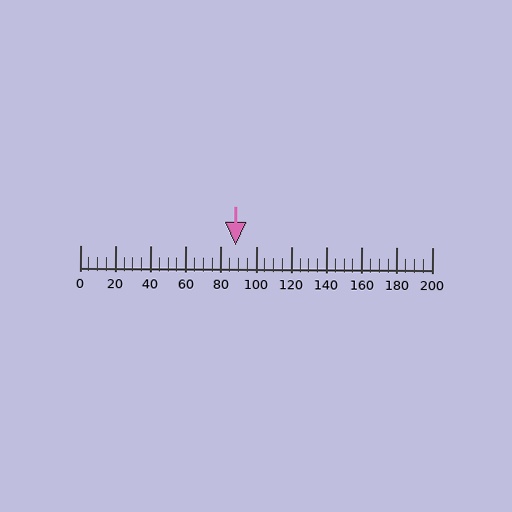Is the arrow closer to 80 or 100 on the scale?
The arrow is closer to 80.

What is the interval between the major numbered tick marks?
The major tick marks are spaced 20 units apart.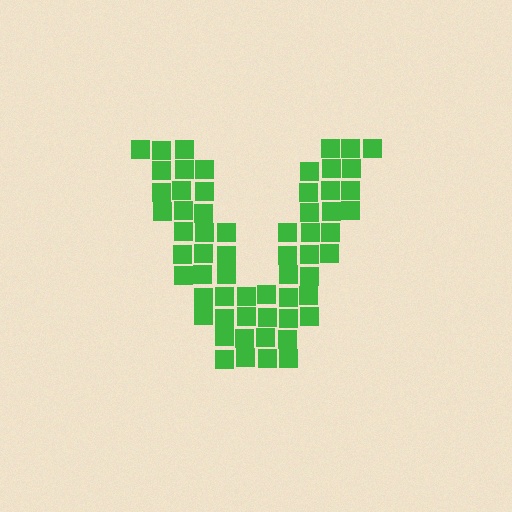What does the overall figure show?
The overall figure shows the letter V.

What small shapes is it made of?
It is made of small squares.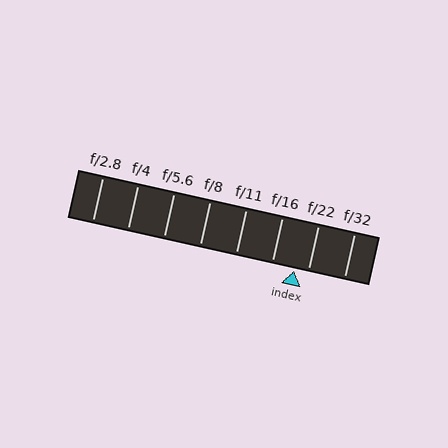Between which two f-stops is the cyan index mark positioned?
The index mark is between f/16 and f/22.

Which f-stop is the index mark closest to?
The index mark is closest to f/22.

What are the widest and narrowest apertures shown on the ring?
The widest aperture shown is f/2.8 and the narrowest is f/32.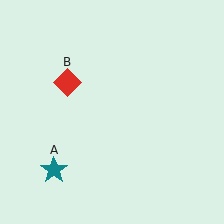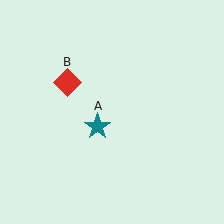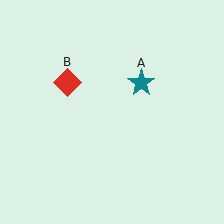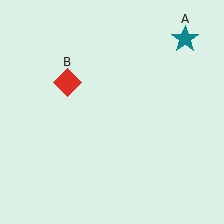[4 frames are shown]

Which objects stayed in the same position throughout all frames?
Red diamond (object B) remained stationary.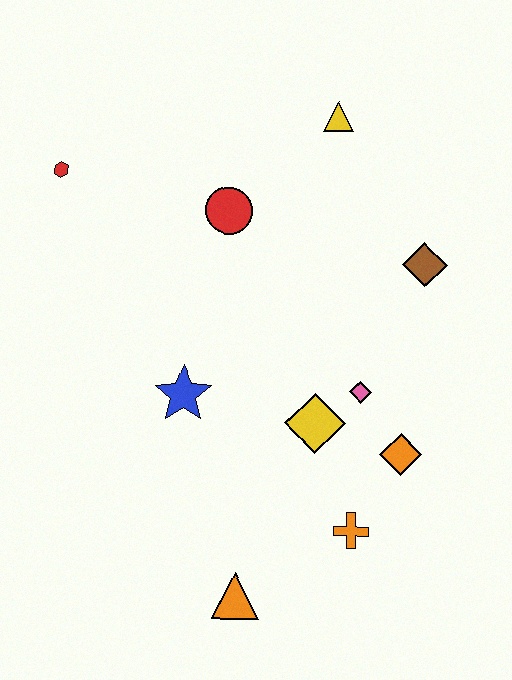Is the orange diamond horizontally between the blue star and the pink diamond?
No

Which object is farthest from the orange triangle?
The yellow triangle is farthest from the orange triangle.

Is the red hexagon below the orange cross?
No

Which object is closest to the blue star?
The yellow diamond is closest to the blue star.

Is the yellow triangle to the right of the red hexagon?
Yes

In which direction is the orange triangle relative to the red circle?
The orange triangle is below the red circle.